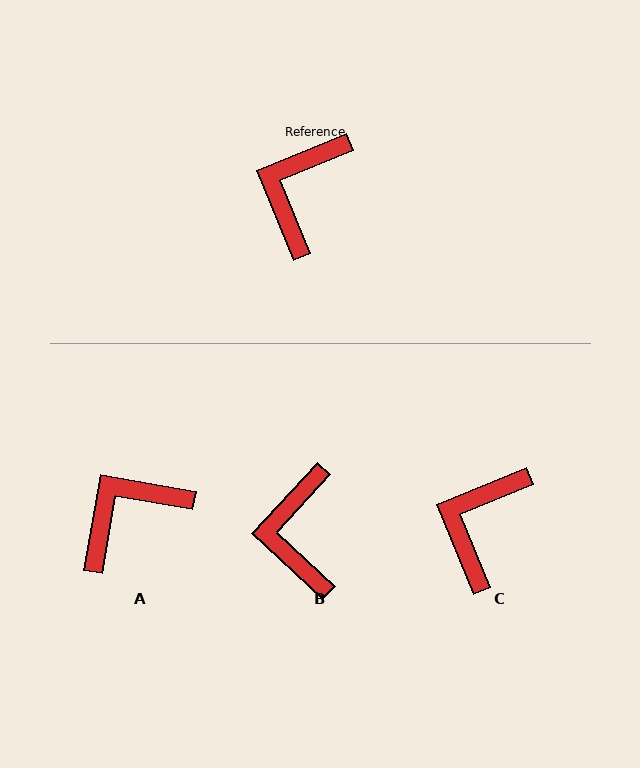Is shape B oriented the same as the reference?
No, it is off by about 25 degrees.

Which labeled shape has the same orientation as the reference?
C.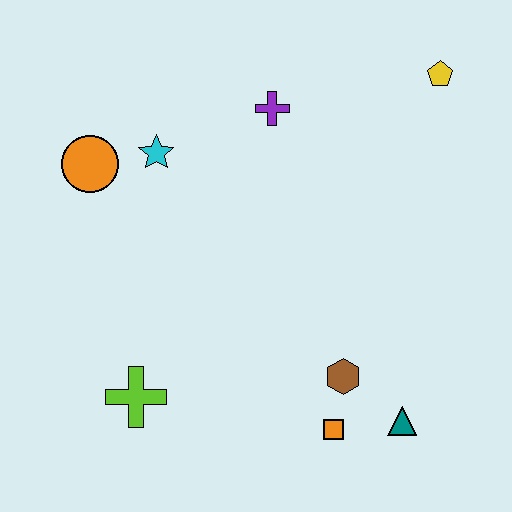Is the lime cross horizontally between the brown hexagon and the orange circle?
Yes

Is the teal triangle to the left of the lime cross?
No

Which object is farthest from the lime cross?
The yellow pentagon is farthest from the lime cross.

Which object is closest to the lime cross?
The orange square is closest to the lime cross.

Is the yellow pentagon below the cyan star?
No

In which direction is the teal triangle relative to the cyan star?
The teal triangle is below the cyan star.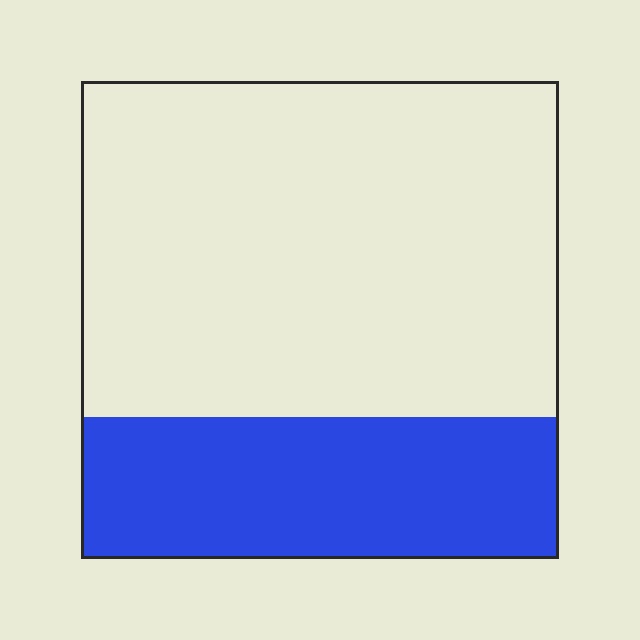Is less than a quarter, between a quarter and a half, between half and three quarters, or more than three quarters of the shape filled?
Between a quarter and a half.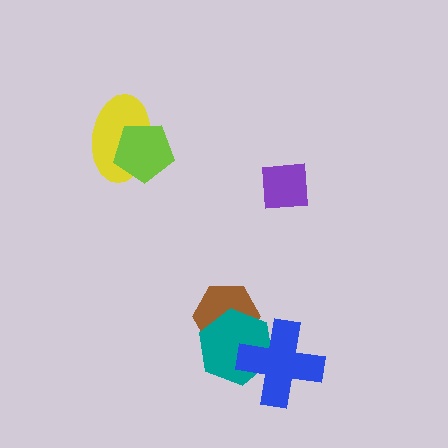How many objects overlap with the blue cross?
1 object overlaps with the blue cross.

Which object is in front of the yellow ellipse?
The lime pentagon is in front of the yellow ellipse.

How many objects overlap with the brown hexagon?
1 object overlaps with the brown hexagon.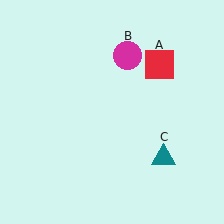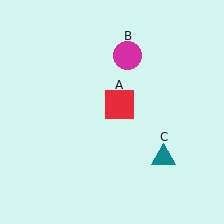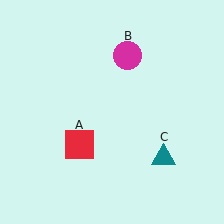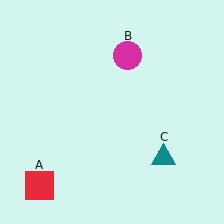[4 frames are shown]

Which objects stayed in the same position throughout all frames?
Magenta circle (object B) and teal triangle (object C) remained stationary.